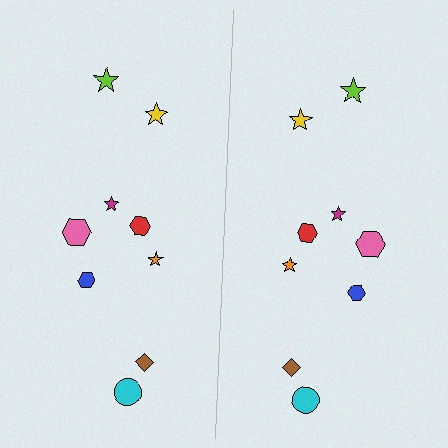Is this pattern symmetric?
Yes, this pattern has bilateral (reflection) symmetry.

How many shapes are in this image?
There are 18 shapes in this image.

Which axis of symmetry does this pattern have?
The pattern has a vertical axis of symmetry running through the center of the image.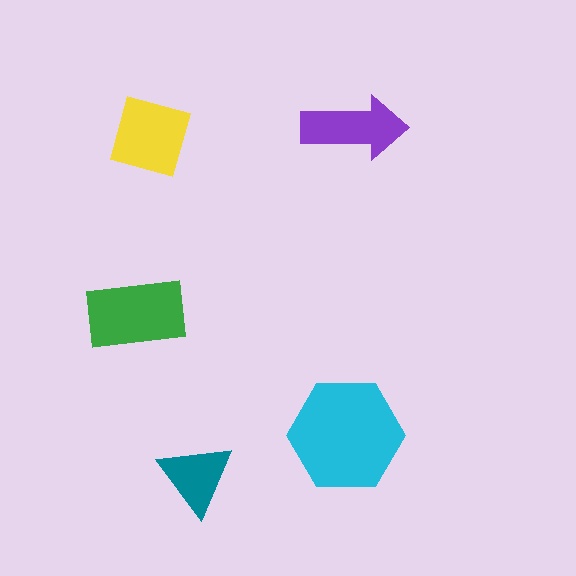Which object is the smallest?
The teal triangle.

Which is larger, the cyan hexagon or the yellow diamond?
The cyan hexagon.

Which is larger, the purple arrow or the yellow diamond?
The yellow diamond.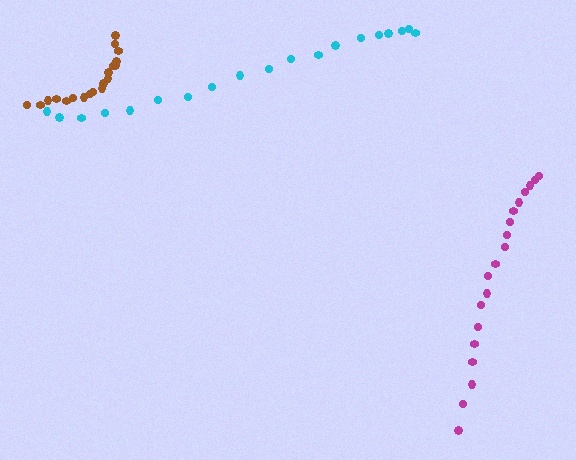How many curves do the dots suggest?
There are 3 distinct paths.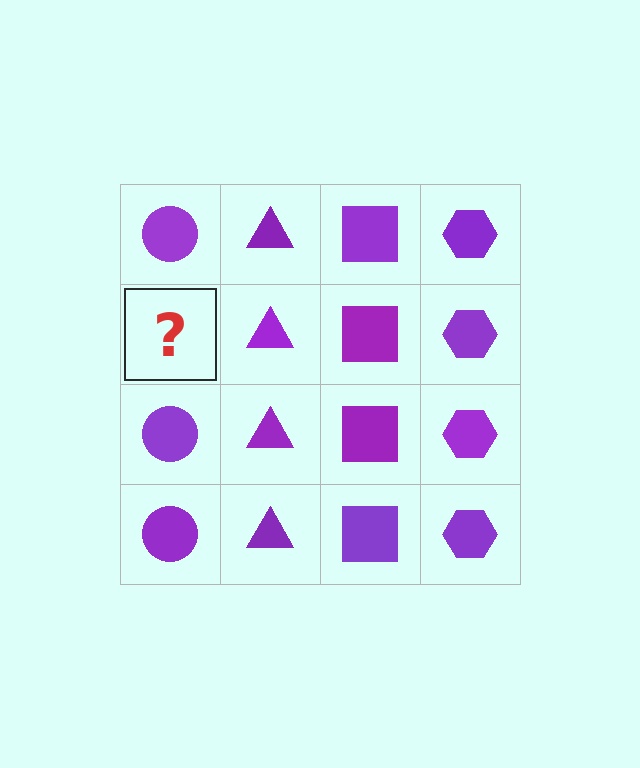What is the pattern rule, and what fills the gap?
The rule is that each column has a consistent shape. The gap should be filled with a purple circle.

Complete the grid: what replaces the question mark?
The question mark should be replaced with a purple circle.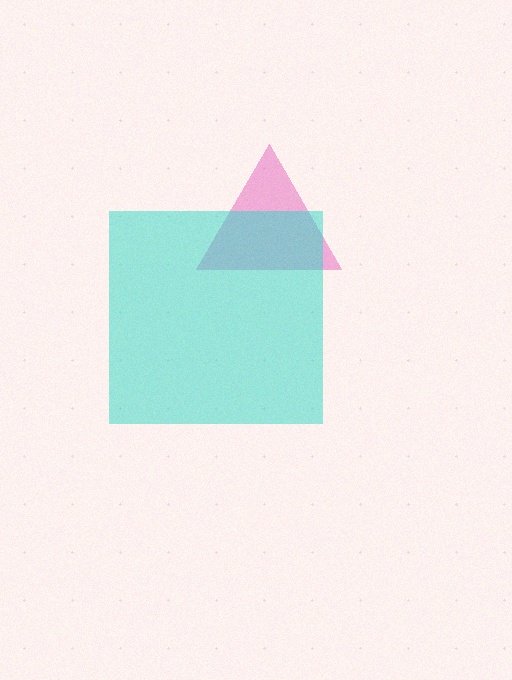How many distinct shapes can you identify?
There are 2 distinct shapes: a pink triangle, a cyan square.